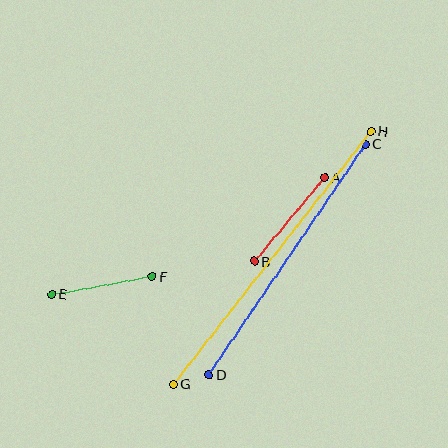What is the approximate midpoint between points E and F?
The midpoint is at approximately (102, 285) pixels.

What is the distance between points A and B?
The distance is approximately 110 pixels.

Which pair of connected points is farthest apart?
Points G and H are farthest apart.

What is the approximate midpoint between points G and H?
The midpoint is at approximately (272, 258) pixels.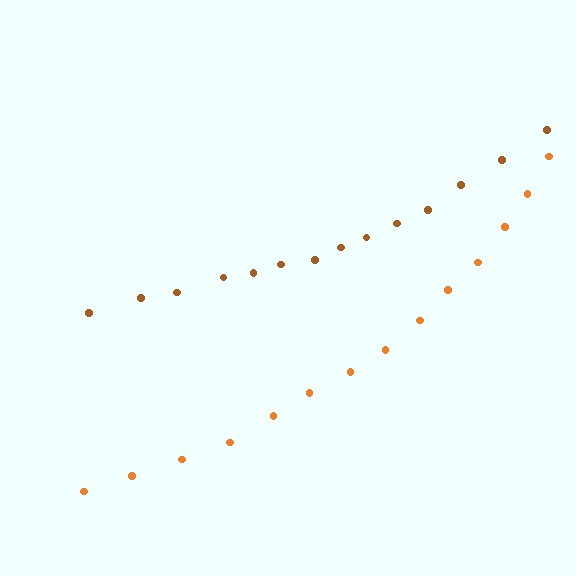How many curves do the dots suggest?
There are 2 distinct paths.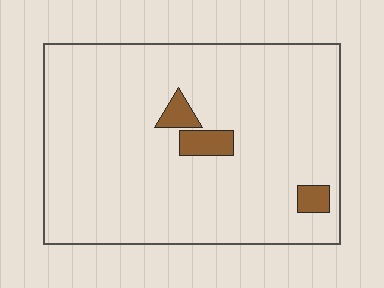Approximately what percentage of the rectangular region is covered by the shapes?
Approximately 5%.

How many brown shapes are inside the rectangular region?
3.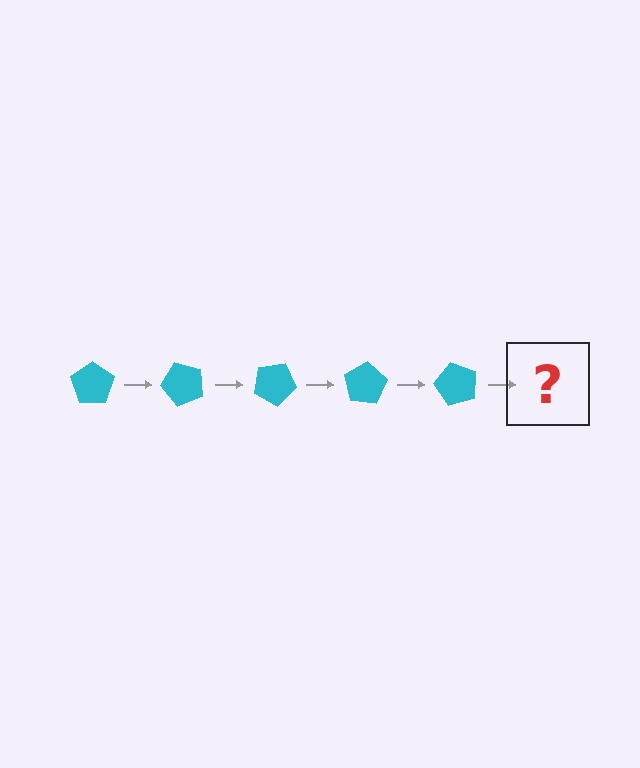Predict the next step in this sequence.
The next step is a cyan pentagon rotated 250 degrees.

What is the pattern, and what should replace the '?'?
The pattern is that the pentagon rotates 50 degrees each step. The '?' should be a cyan pentagon rotated 250 degrees.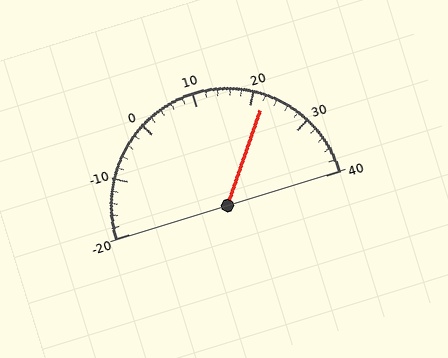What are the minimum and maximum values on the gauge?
The gauge ranges from -20 to 40.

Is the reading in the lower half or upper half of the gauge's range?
The reading is in the upper half of the range (-20 to 40).